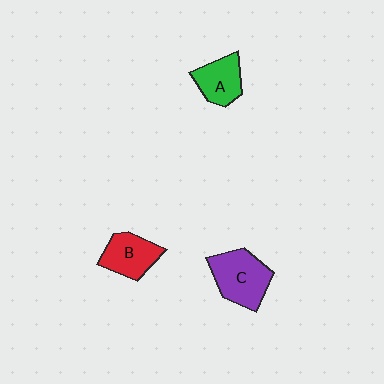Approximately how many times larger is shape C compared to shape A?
Approximately 1.4 times.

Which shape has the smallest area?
Shape A (green).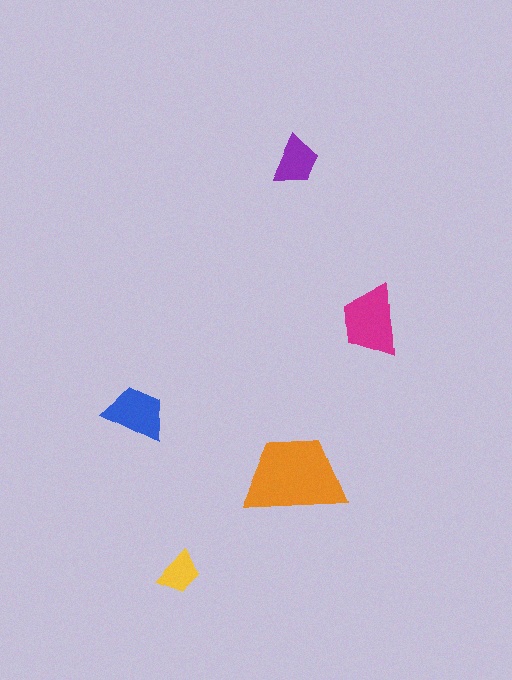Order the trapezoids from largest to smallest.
the orange one, the magenta one, the blue one, the purple one, the yellow one.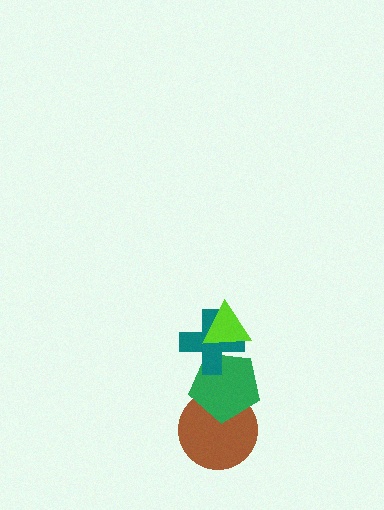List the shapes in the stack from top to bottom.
From top to bottom: the lime triangle, the teal cross, the green pentagon, the brown circle.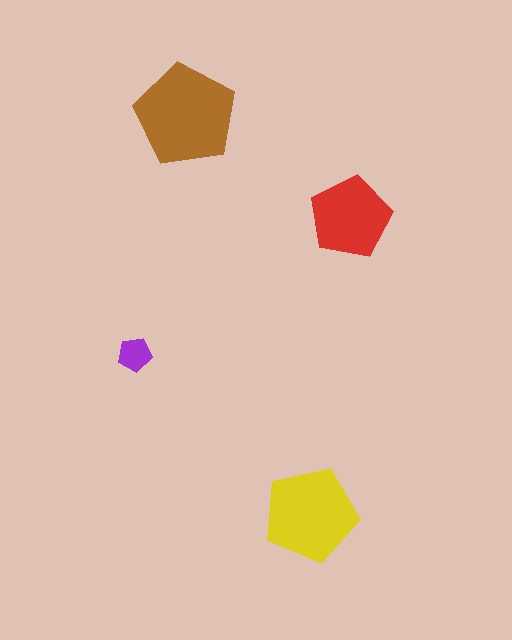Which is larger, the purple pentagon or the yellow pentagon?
The yellow one.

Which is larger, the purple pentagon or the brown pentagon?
The brown one.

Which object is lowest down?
The yellow pentagon is bottommost.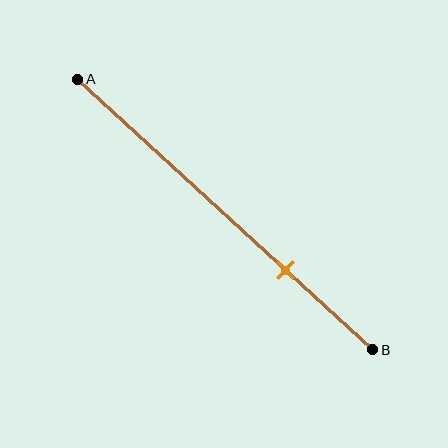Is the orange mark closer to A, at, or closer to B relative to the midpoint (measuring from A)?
The orange mark is closer to point B than the midpoint of segment AB.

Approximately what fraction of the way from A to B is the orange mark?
The orange mark is approximately 70% of the way from A to B.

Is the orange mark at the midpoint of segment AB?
No, the mark is at about 70% from A, not at the 50% midpoint.